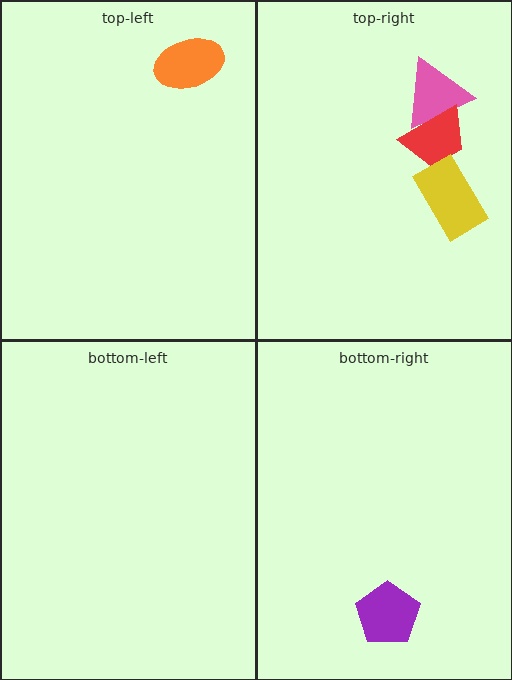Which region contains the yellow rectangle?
The top-right region.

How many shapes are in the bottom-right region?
1.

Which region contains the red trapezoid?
The top-right region.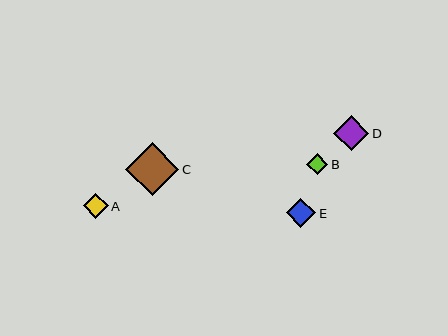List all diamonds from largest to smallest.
From largest to smallest: C, D, E, A, B.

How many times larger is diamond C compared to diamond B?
Diamond C is approximately 2.6 times the size of diamond B.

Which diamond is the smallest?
Diamond B is the smallest with a size of approximately 21 pixels.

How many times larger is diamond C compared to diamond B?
Diamond C is approximately 2.6 times the size of diamond B.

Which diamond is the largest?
Diamond C is the largest with a size of approximately 53 pixels.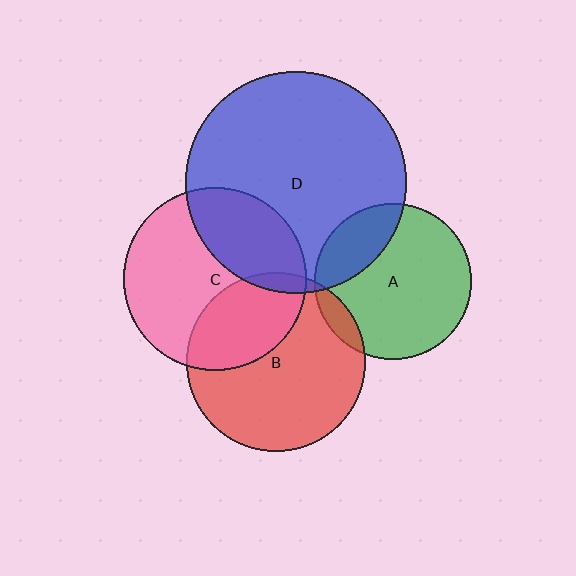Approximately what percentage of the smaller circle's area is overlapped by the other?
Approximately 10%.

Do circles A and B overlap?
Yes.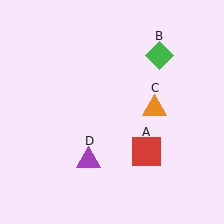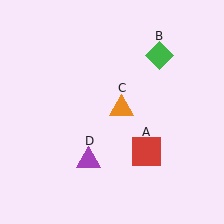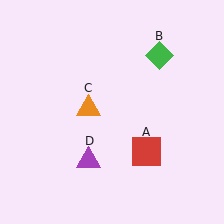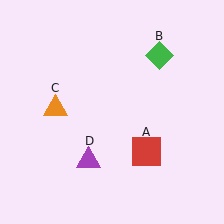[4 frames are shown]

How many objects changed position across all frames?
1 object changed position: orange triangle (object C).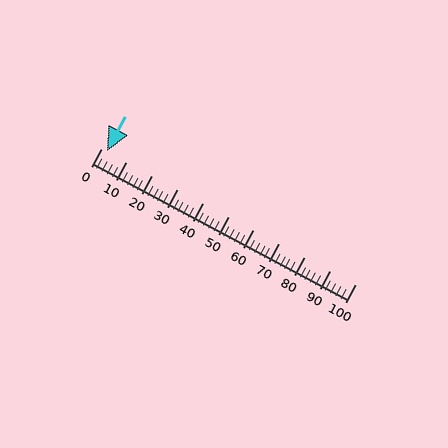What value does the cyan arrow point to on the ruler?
The cyan arrow points to approximately 2.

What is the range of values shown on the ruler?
The ruler shows values from 0 to 100.